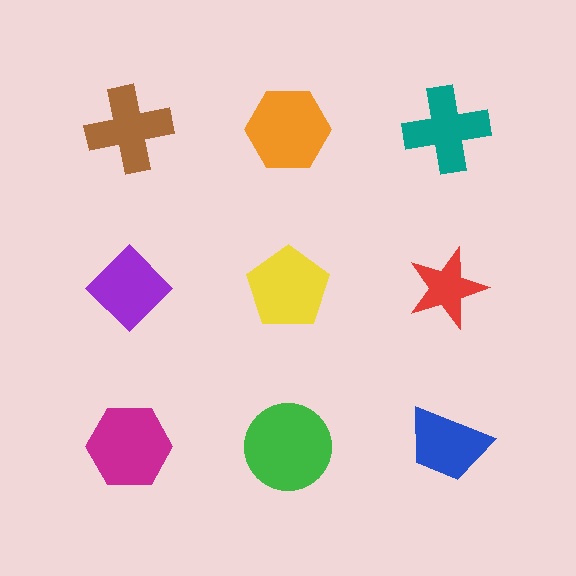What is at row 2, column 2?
A yellow pentagon.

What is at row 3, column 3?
A blue trapezoid.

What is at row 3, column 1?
A magenta hexagon.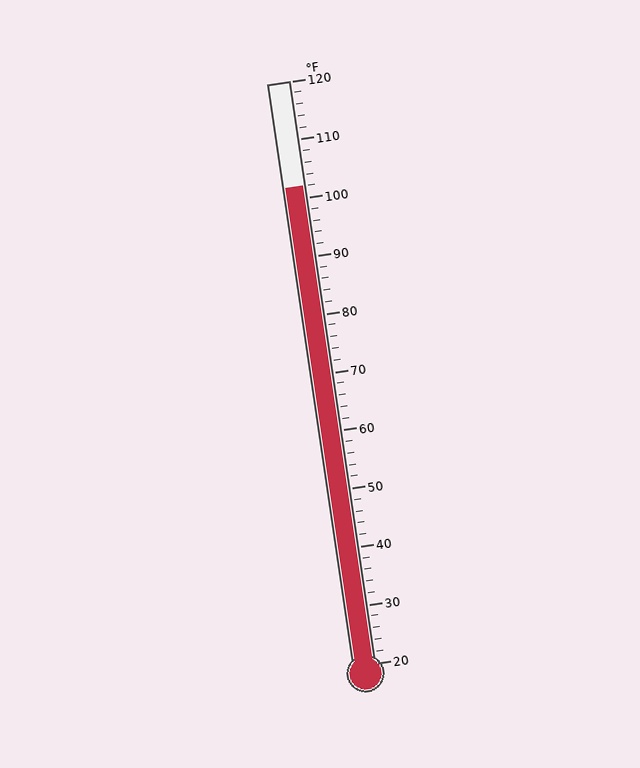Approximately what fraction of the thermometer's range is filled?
The thermometer is filled to approximately 80% of its range.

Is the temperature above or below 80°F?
The temperature is above 80°F.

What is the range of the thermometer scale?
The thermometer scale ranges from 20°F to 120°F.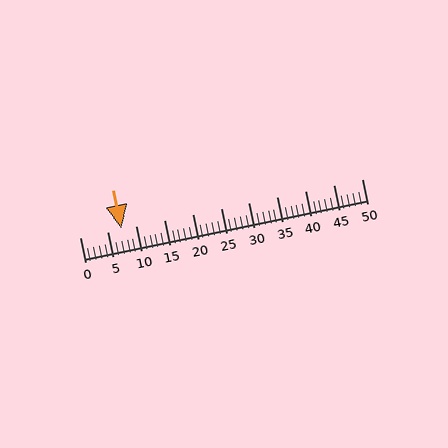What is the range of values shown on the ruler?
The ruler shows values from 0 to 50.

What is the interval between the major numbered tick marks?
The major tick marks are spaced 5 units apart.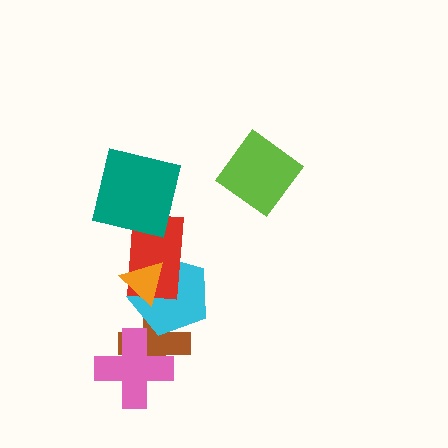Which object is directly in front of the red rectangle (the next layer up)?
The orange triangle is directly in front of the red rectangle.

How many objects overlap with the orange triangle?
2 objects overlap with the orange triangle.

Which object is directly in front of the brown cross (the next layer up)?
The cyan pentagon is directly in front of the brown cross.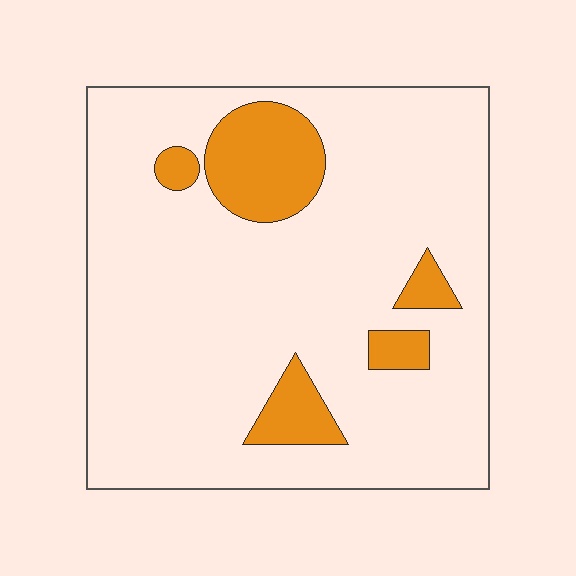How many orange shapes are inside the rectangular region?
5.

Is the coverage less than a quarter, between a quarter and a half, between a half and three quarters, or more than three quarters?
Less than a quarter.